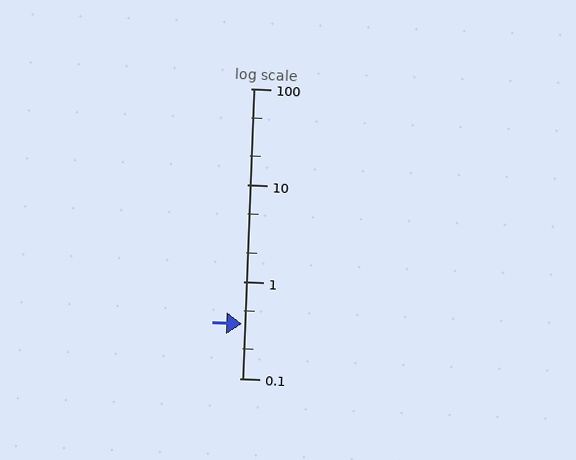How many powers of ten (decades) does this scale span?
The scale spans 3 decades, from 0.1 to 100.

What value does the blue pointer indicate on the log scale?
The pointer indicates approximately 0.37.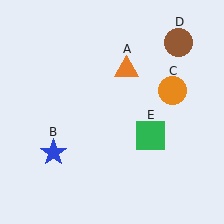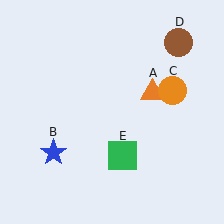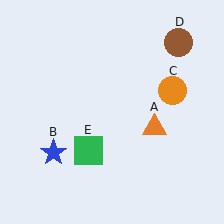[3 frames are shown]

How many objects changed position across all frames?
2 objects changed position: orange triangle (object A), green square (object E).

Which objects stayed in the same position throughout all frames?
Blue star (object B) and orange circle (object C) and brown circle (object D) remained stationary.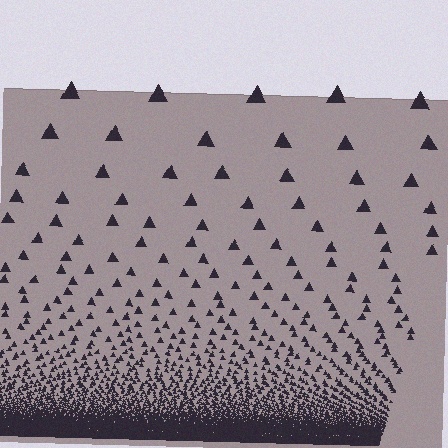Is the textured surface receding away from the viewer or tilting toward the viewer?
The surface appears to tilt toward the viewer. Texture elements get larger and sparser toward the top.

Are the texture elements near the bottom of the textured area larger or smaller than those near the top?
Smaller. The gradient is inverted — elements near the bottom are smaller and denser.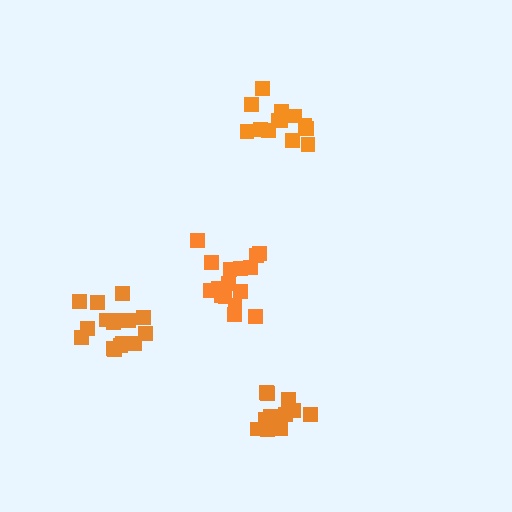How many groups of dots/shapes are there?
There are 4 groups.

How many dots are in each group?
Group 1: 16 dots, Group 2: 12 dots, Group 3: 16 dots, Group 4: 13 dots (57 total).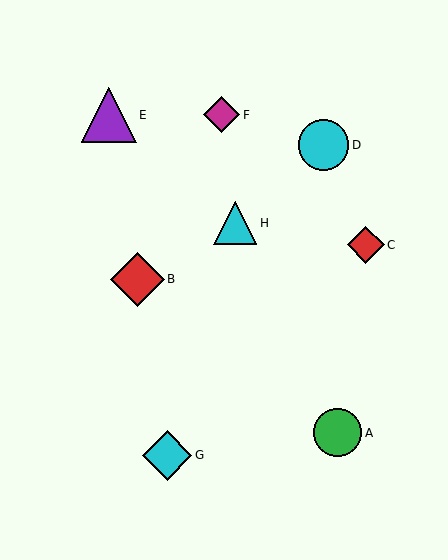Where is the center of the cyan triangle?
The center of the cyan triangle is at (235, 223).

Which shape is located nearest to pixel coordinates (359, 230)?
The red diamond (labeled C) at (366, 245) is nearest to that location.